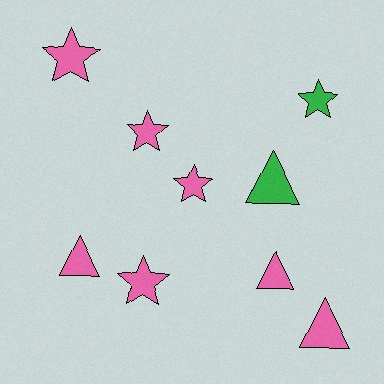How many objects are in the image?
There are 9 objects.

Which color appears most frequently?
Pink, with 7 objects.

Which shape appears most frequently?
Star, with 5 objects.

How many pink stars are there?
There are 4 pink stars.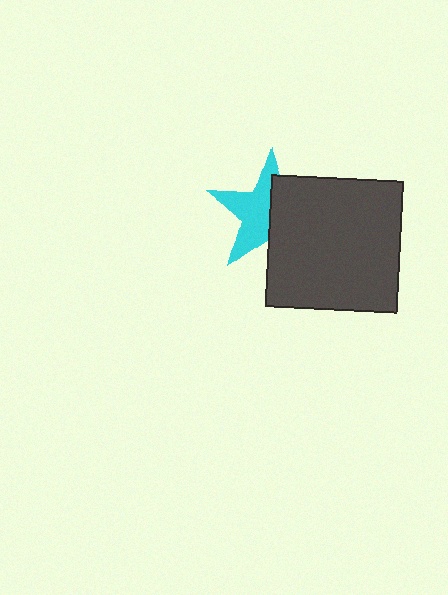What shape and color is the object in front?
The object in front is a dark gray square.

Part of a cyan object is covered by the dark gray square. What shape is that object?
It is a star.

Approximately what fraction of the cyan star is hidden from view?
Roughly 45% of the cyan star is hidden behind the dark gray square.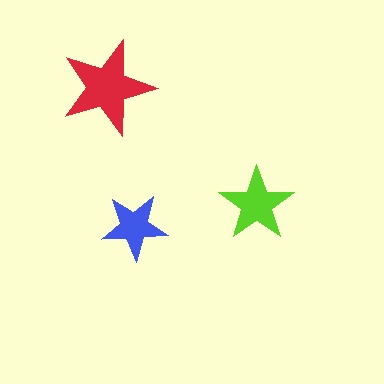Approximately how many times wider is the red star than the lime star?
About 1.5 times wider.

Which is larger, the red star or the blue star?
The red one.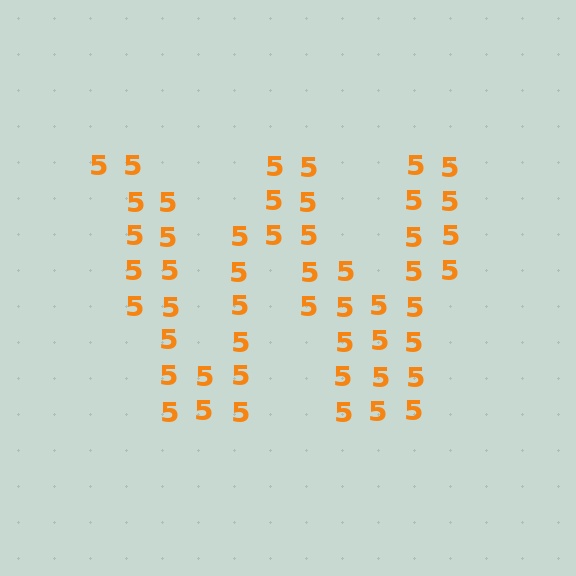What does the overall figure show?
The overall figure shows the letter W.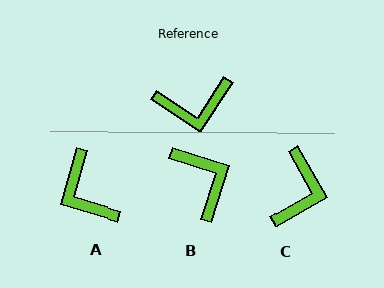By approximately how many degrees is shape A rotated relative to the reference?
Approximately 73 degrees clockwise.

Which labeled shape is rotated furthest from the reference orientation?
B, about 106 degrees away.